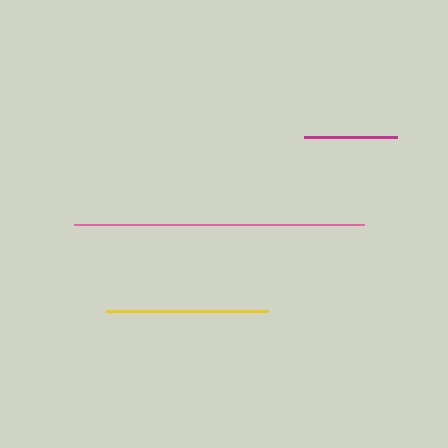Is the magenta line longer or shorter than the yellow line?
The yellow line is longer than the magenta line.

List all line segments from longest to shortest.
From longest to shortest: pink, yellow, magenta.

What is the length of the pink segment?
The pink segment is approximately 290 pixels long.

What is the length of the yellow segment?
The yellow segment is approximately 161 pixels long.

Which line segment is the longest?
The pink line is the longest at approximately 290 pixels.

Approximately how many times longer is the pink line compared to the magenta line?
The pink line is approximately 3.1 times the length of the magenta line.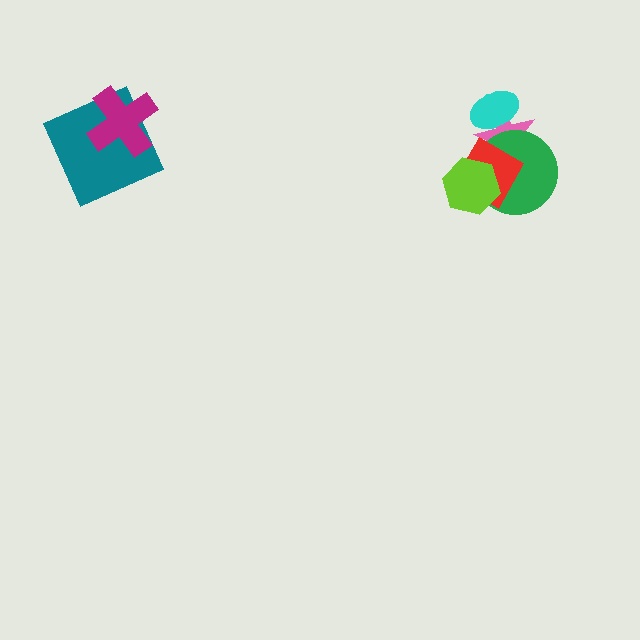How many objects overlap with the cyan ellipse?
1 object overlaps with the cyan ellipse.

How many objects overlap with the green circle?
3 objects overlap with the green circle.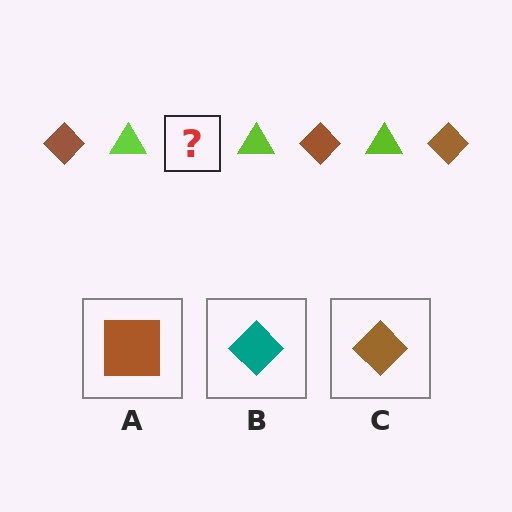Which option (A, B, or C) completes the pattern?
C.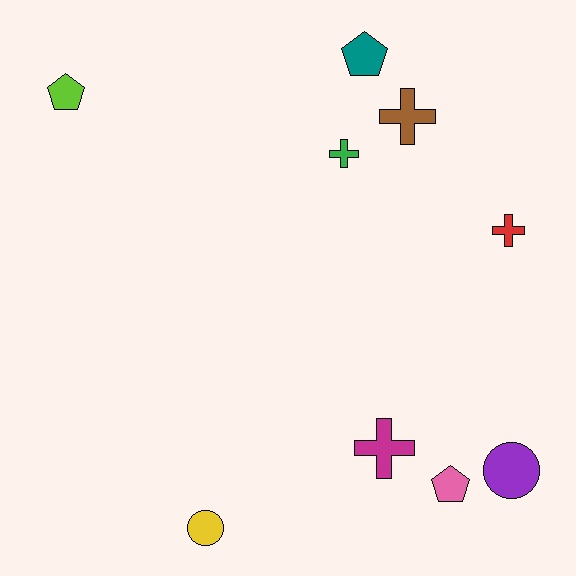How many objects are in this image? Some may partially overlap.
There are 9 objects.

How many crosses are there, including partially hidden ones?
There are 4 crosses.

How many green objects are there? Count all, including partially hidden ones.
There is 1 green object.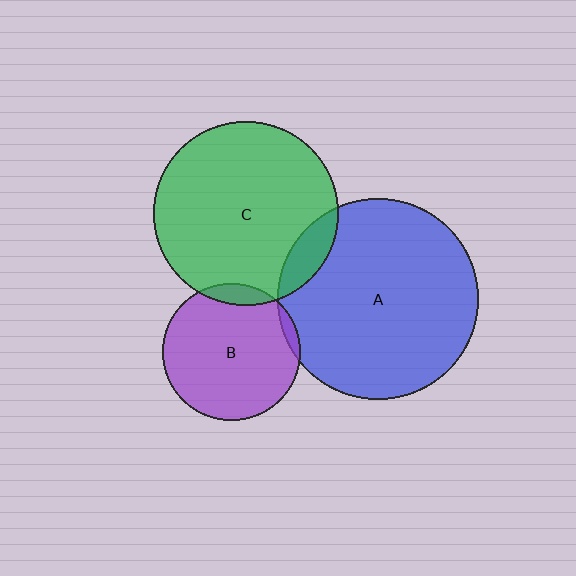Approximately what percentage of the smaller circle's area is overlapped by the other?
Approximately 5%.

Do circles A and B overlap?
Yes.